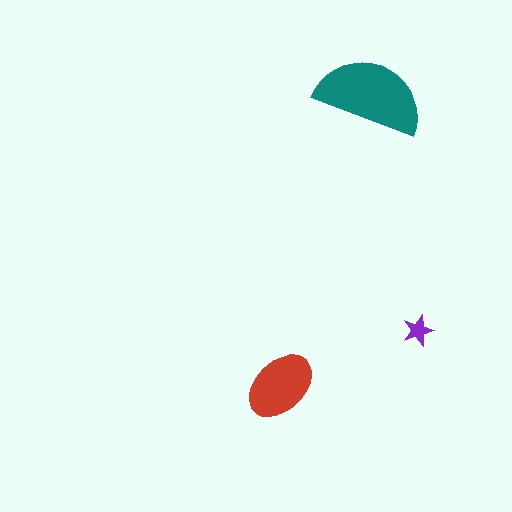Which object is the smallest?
The purple star.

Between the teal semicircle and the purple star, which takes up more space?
The teal semicircle.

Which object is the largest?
The teal semicircle.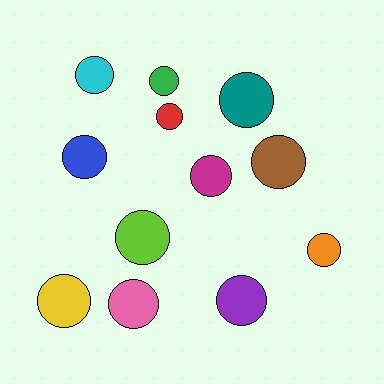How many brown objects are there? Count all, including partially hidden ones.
There is 1 brown object.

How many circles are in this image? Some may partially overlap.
There are 12 circles.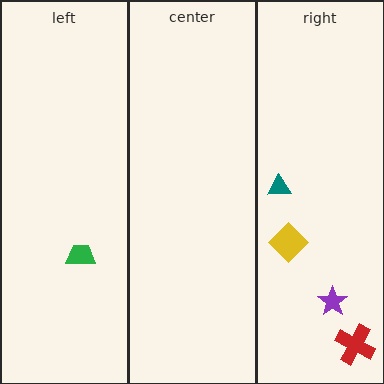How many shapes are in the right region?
4.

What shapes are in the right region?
The purple star, the red cross, the teal triangle, the yellow diamond.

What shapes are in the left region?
The green trapezoid.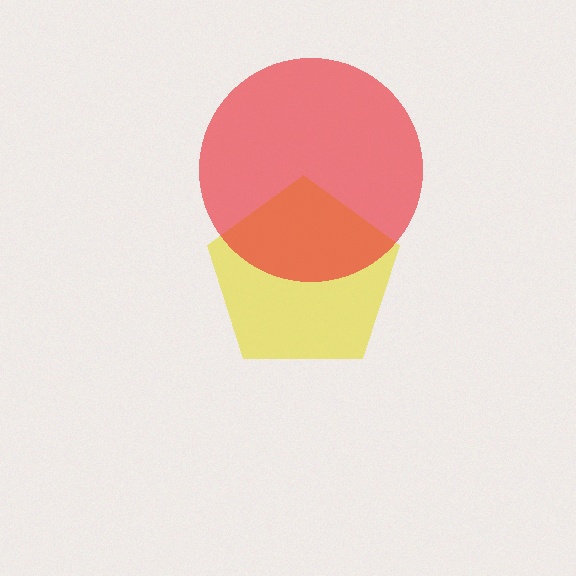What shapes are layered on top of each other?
The layered shapes are: a yellow pentagon, a red circle.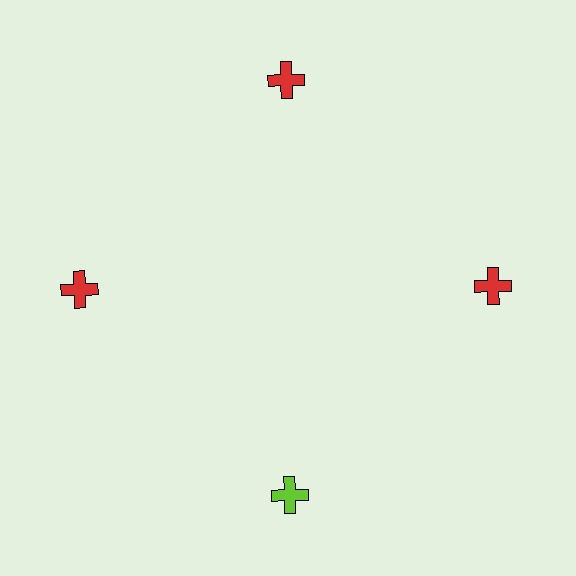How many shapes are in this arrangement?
There are 4 shapes arranged in a ring pattern.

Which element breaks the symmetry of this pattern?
The lime cross at roughly the 6 o'clock position breaks the symmetry. All other shapes are red crosses.